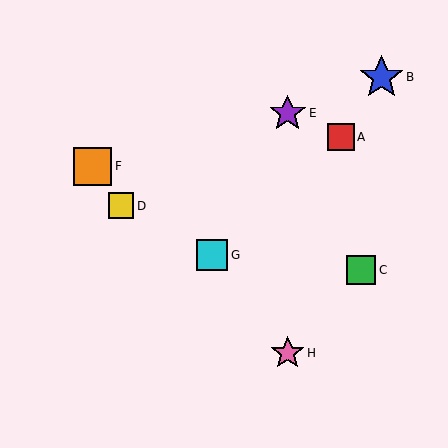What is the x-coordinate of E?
Object E is at x≈288.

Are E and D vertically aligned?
No, E is at x≈288 and D is at x≈121.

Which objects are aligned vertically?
Objects E, H are aligned vertically.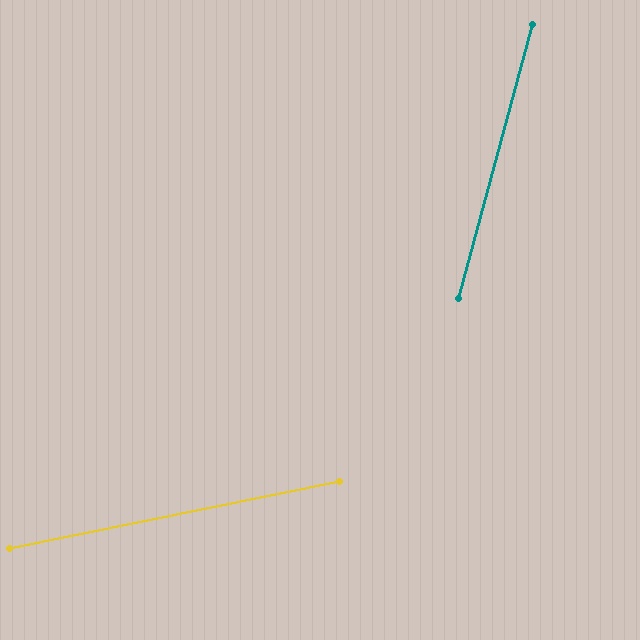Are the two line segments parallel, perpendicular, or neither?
Neither parallel nor perpendicular — they differ by about 63°.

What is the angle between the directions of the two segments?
Approximately 63 degrees.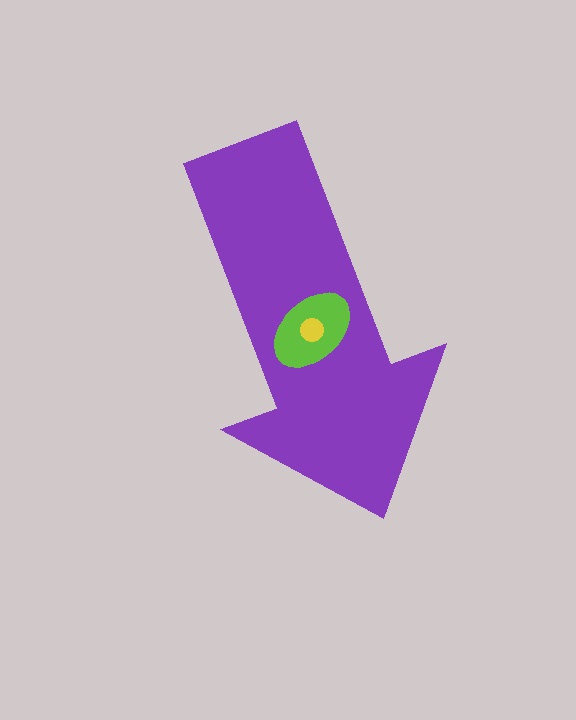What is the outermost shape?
The purple arrow.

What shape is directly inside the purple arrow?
The lime ellipse.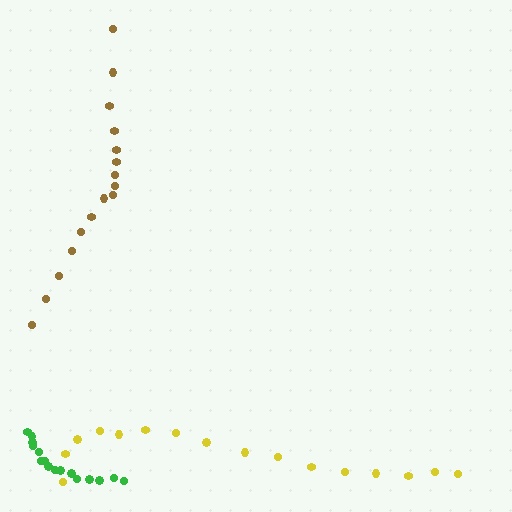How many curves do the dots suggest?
There are 3 distinct paths.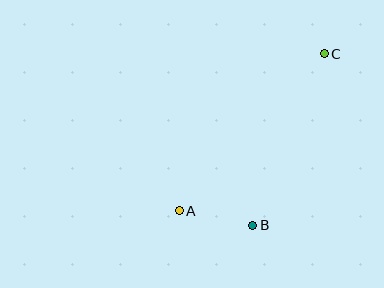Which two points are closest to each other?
Points A and B are closest to each other.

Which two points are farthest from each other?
Points A and C are farthest from each other.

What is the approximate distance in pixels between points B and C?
The distance between B and C is approximately 186 pixels.